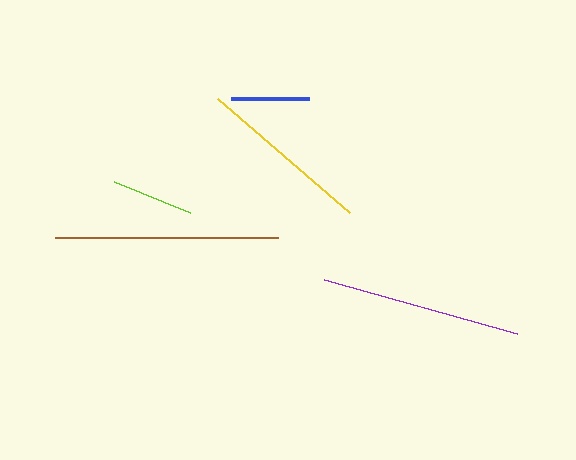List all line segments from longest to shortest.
From longest to shortest: brown, purple, yellow, lime, blue.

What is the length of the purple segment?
The purple segment is approximately 201 pixels long.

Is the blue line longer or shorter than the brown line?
The brown line is longer than the blue line.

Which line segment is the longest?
The brown line is the longest at approximately 223 pixels.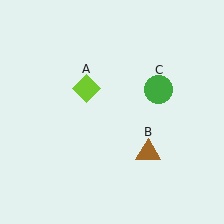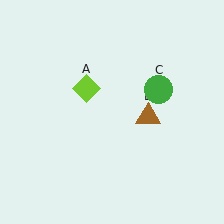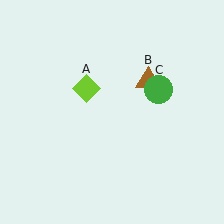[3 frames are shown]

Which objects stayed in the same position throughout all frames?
Lime diamond (object A) and green circle (object C) remained stationary.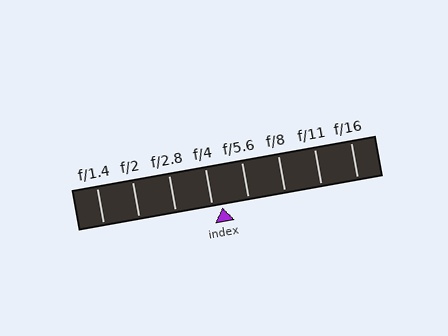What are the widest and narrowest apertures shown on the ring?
The widest aperture shown is f/1.4 and the narrowest is f/16.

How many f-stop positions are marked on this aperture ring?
There are 8 f-stop positions marked.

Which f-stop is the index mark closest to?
The index mark is closest to f/4.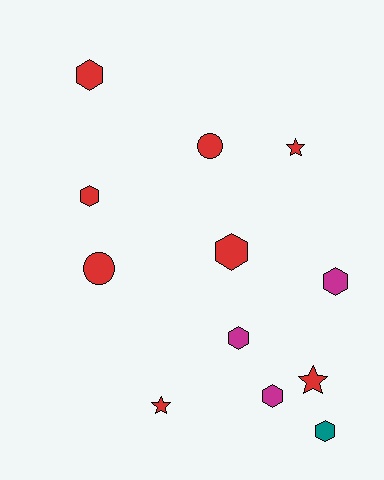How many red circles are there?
There are 2 red circles.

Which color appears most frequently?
Red, with 8 objects.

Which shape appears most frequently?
Hexagon, with 7 objects.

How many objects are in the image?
There are 12 objects.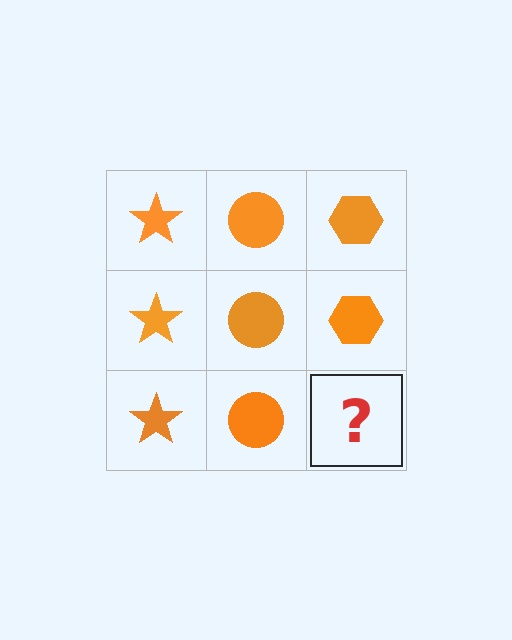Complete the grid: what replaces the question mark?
The question mark should be replaced with an orange hexagon.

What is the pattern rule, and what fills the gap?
The rule is that each column has a consistent shape. The gap should be filled with an orange hexagon.